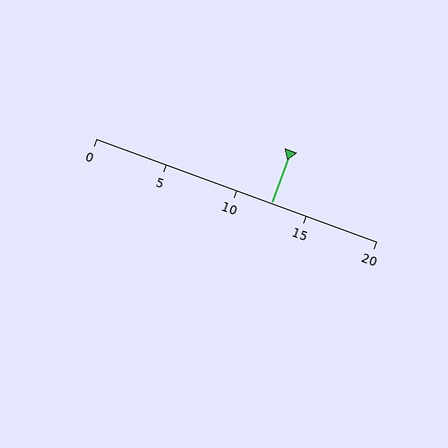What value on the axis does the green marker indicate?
The marker indicates approximately 12.5.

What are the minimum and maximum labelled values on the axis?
The axis runs from 0 to 20.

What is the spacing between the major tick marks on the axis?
The major ticks are spaced 5 apart.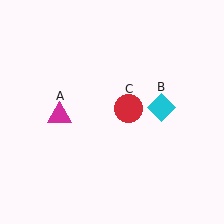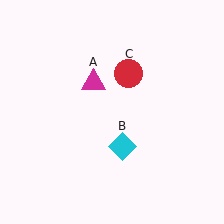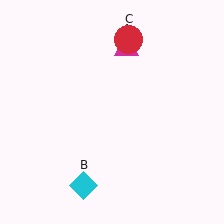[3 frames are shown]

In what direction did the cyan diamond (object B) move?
The cyan diamond (object B) moved down and to the left.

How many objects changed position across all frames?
3 objects changed position: magenta triangle (object A), cyan diamond (object B), red circle (object C).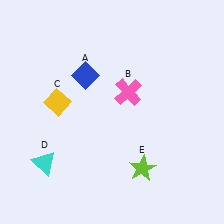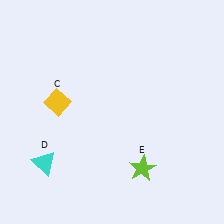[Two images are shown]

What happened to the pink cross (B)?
The pink cross (B) was removed in Image 2. It was in the top-right area of Image 1.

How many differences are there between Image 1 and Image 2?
There are 2 differences between the two images.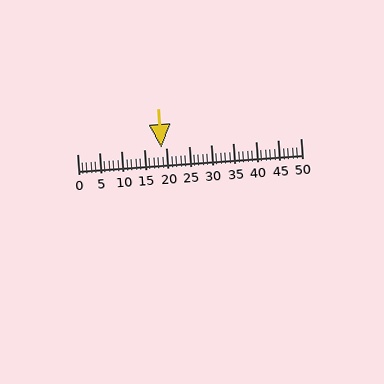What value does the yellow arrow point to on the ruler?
The yellow arrow points to approximately 19.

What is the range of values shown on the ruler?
The ruler shows values from 0 to 50.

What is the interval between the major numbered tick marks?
The major tick marks are spaced 5 units apart.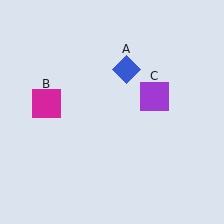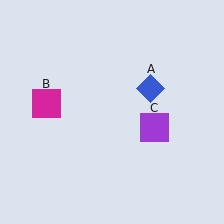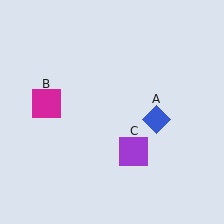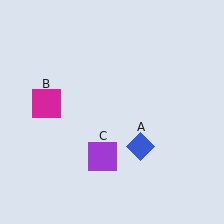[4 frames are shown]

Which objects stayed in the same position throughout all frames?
Magenta square (object B) remained stationary.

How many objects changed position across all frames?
2 objects changed position: blue diamond (object A), purple square (object C).